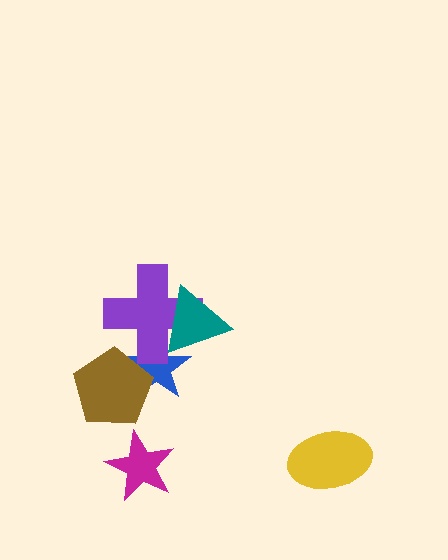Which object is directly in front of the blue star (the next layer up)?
The purple cross is directly in front of the blue star.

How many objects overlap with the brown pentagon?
1 object overlaps with the brown pentagon.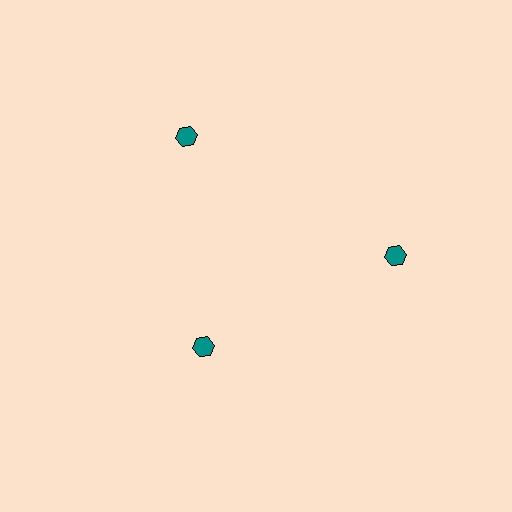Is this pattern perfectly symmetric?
No. The 3 teal hexagons are arranged in a ring, but one element near the 7 o'clock position is pulled inward toward the center, breaking the 3-fold rotational symmetry.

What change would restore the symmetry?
The symmetry would be restored by moving it outward, back onto the ring so that all 3 hexagons sit at equal angles and equal distance from the center.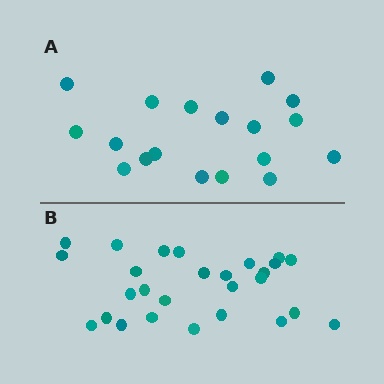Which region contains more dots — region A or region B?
Region B (the bottom region) has more dots.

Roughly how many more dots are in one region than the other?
Region B has roughly 8 or so more dots than region A.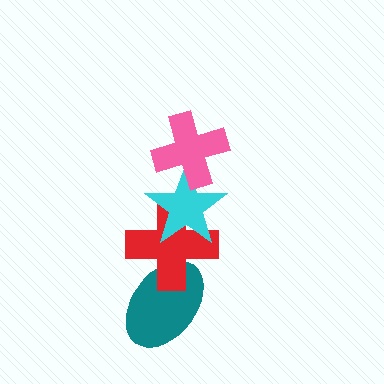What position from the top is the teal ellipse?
The teal ellipse is 4th from the top.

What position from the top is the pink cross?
The pink cross is 1st from the top.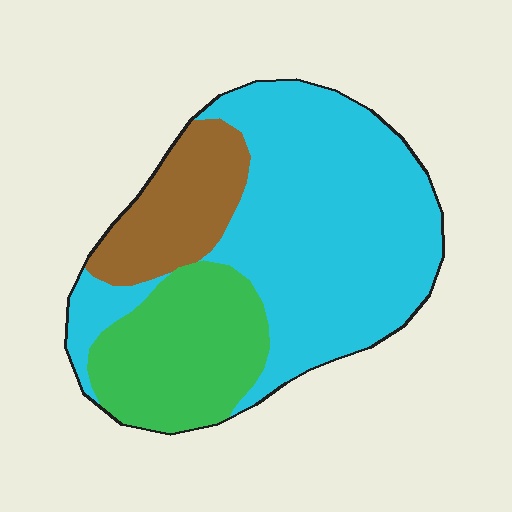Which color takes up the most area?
Cyan, at roughly 60%.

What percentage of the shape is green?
Green takes up about one quarter (1/4) of the shape.